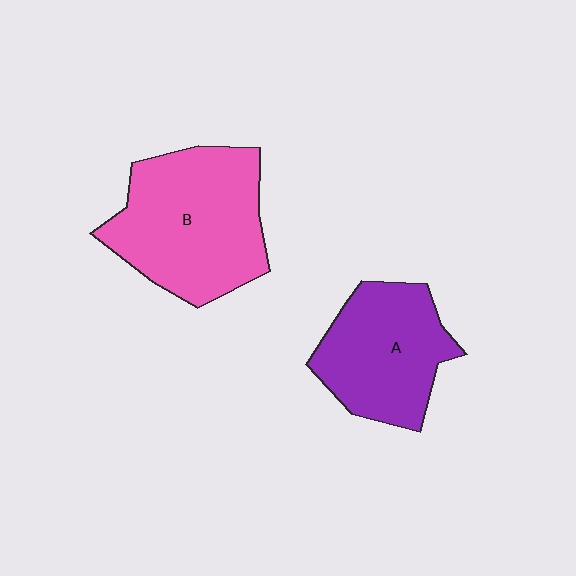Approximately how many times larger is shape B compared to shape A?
Approximately 1.3 times.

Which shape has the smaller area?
Shape A (purple).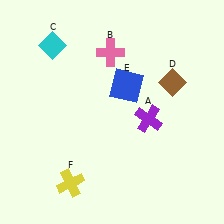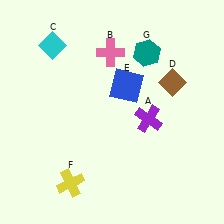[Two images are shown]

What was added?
A teal hexagon (G) was added in Image 2.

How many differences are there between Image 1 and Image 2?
There is 1 difference between the two images.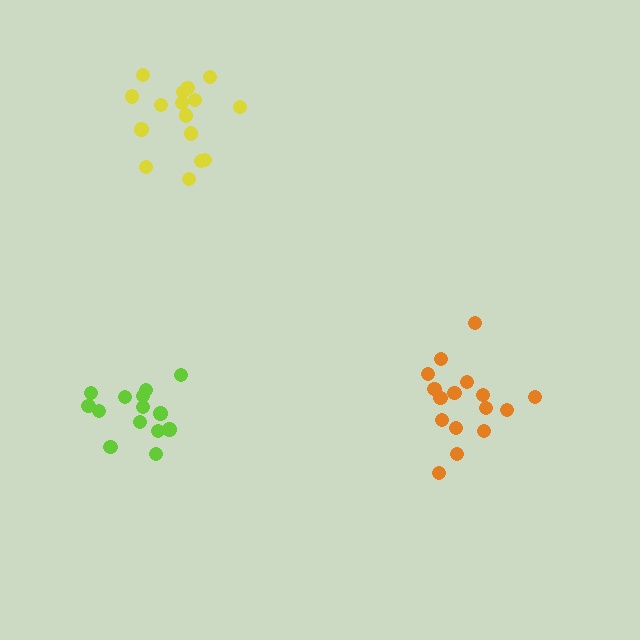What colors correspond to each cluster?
The clusters are colored: orange, lime, yellow.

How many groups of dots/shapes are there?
There are 3 groups.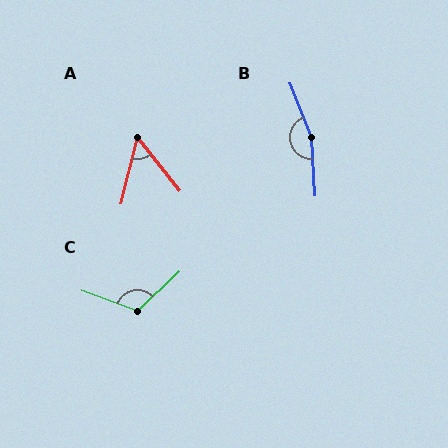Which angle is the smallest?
A, at approximately 52 degrees.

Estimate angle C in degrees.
Approximately 116 degrees.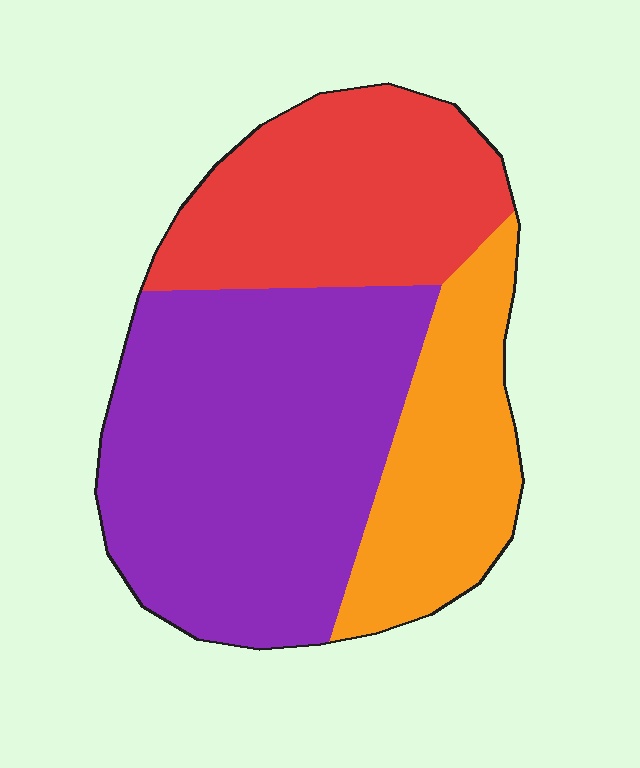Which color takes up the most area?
Purple, at roughly 50%.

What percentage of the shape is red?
Red covers about 30% of the shape.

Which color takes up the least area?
Orange, at roughly 20%.